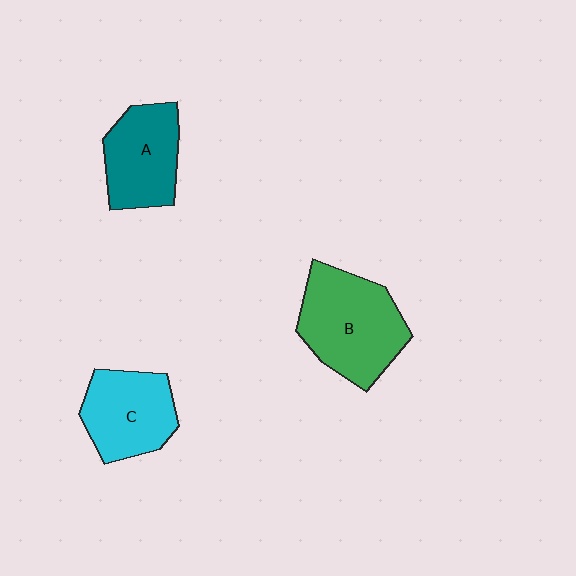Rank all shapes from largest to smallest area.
From largest to smallest: B (green), C (cyan), A (teal).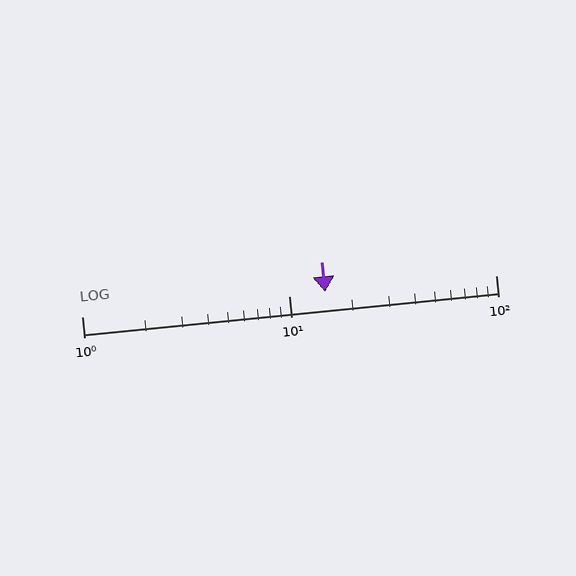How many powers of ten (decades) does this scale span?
The scale spans 2 decades, from 1 to 100.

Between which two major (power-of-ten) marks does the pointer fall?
The pointer is between 10 and 100.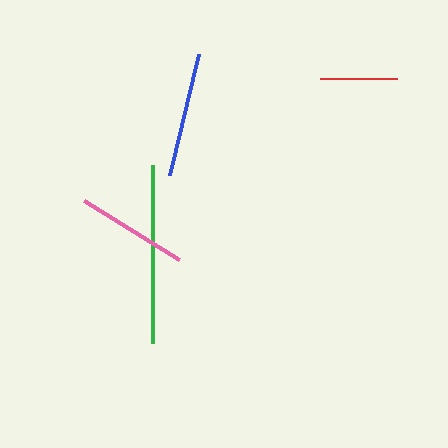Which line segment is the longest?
The green line is the longest at approximately 177 pixels.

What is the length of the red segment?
The red segment is approximately 77 pixels long.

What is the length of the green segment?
The green segment is approximately 177 pixels long.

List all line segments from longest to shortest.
From longest to shortest: green, blue, pink, red.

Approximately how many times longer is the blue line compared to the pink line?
The blue line is approximately 1.1 times the length of the pink line.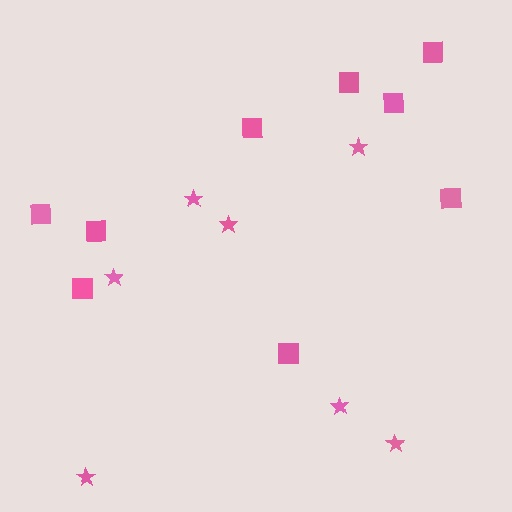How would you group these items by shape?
There are 2 groups: one group of squares (9) and one group of stars (7).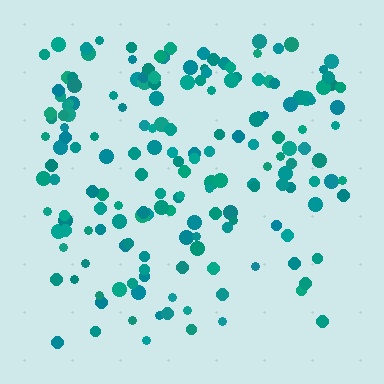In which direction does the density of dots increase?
From bottom to top, with the top side densest.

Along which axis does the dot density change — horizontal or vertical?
Vertical.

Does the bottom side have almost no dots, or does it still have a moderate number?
Still a moderate number, just noticeably fewer than the top.